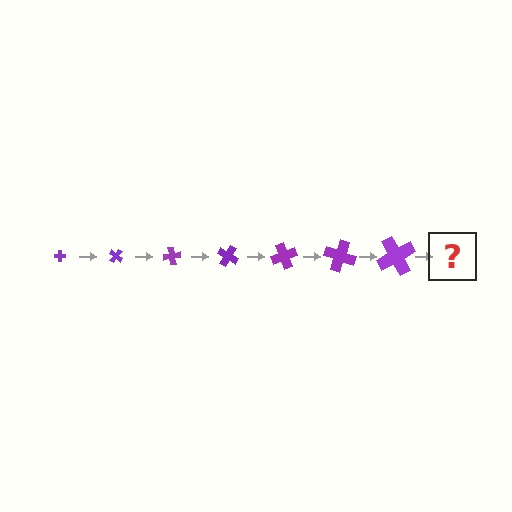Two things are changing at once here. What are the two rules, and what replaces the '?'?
The two rules are that the cross grows larger each step and it rotates 40 degrees each step. The '?' should be a cross, larger than the previous one and rotated 280 degrees from the start.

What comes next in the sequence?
The next element should be a cross, larger than the previous one and rotated 280 degrees from the start.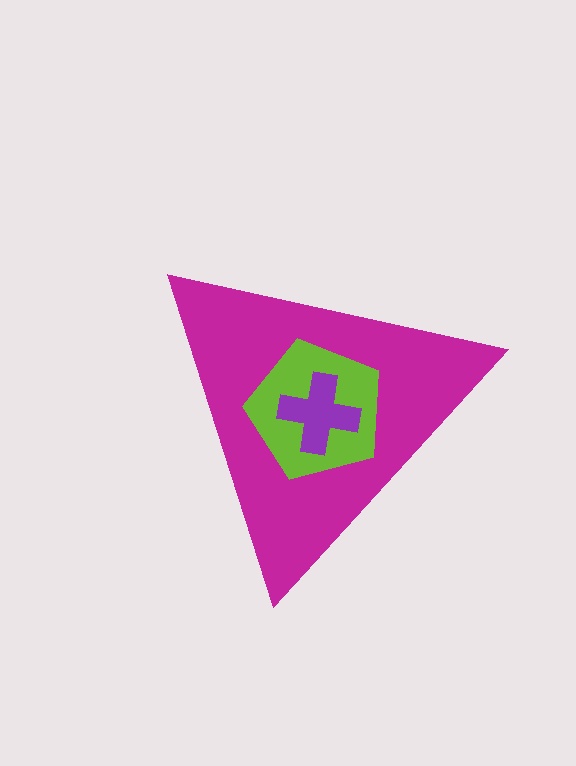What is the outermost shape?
The magenta triangle.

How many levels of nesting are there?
3.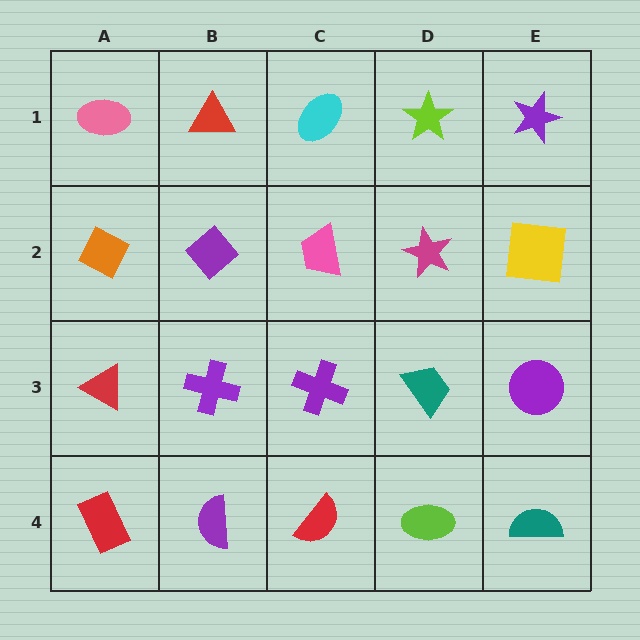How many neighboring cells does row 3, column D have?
4.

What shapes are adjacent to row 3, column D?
A magenta star (row 2, column D), a lime ellipse (row 4, column D), a purple cross (row 3, column C), a purple circle (row 3, column E).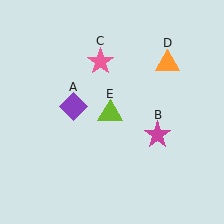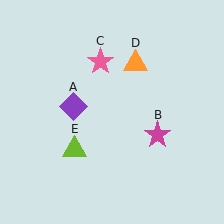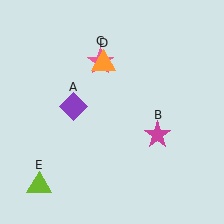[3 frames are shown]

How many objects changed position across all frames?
2 objects changed position: orange triangle (object D), lime triangle (object E).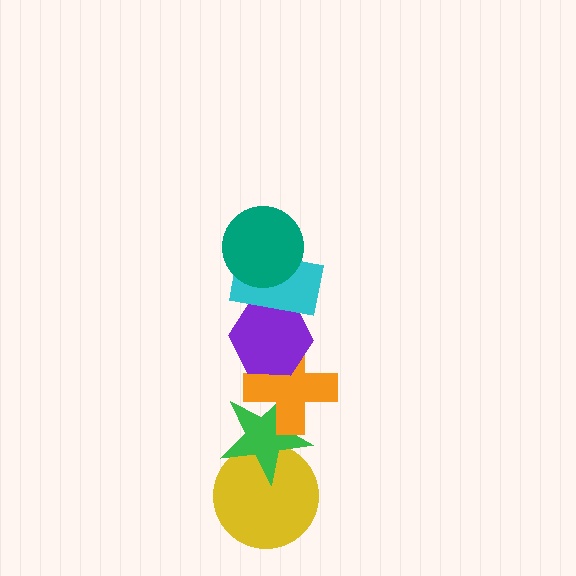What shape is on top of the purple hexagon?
The cyan rectangle is on top of the purple hexagon.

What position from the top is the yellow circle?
The yellow circle is 6th from the top.